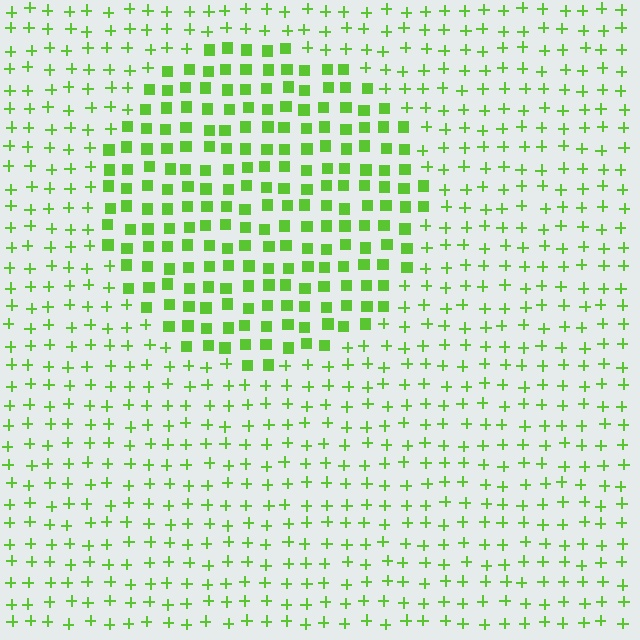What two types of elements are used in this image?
The image uses squares inside the circle region and plus signs outside it.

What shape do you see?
I see a circle.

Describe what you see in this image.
The image is filled with small lime elements arranged in a uniform grid. A circle-shaped region contains squares, while the surrounding area contains plus signs. The boundary is defined purely by the change in element shape.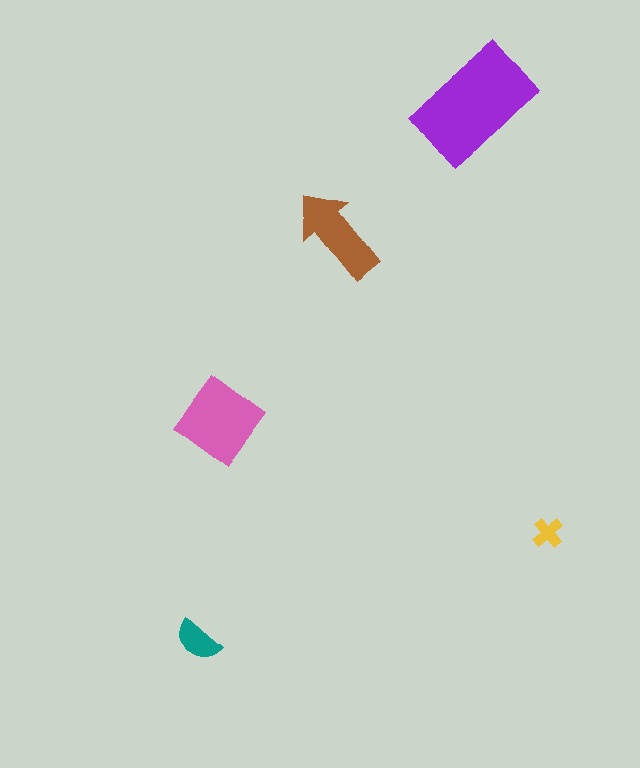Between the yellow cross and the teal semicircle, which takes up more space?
The teal semicircle.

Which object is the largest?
The purple rectangle.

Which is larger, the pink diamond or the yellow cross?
The pink diamond.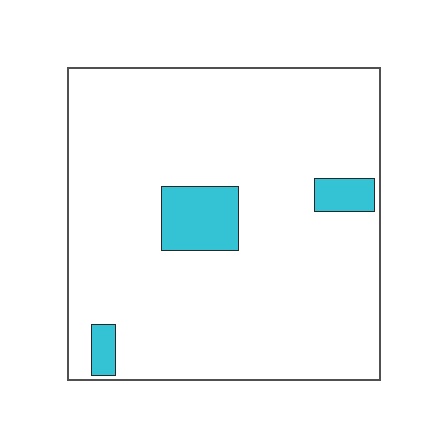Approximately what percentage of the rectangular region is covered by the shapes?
Approximately 10%.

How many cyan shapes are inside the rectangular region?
3.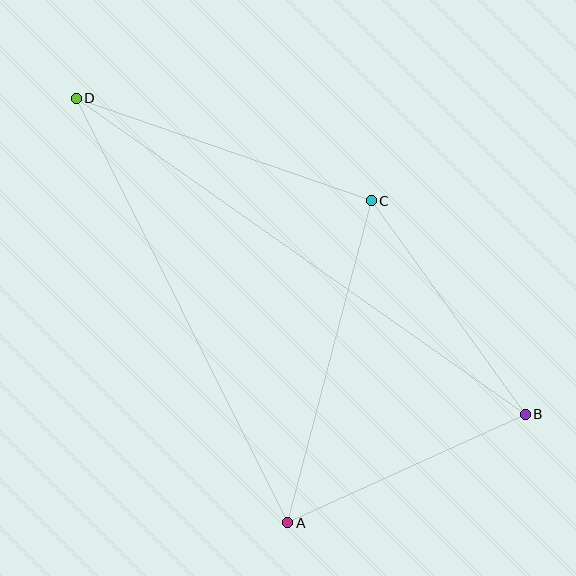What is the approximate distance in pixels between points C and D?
The distance between C and D is approximately 312 pixels.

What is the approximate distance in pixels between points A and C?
The distance between A and C is approximately 333 pixels.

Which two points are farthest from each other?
Points B and D are farthest from each other.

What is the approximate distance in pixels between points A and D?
The distance between A and D is approximately 475 pixels.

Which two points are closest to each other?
Points A and B are closest to each other.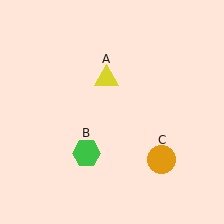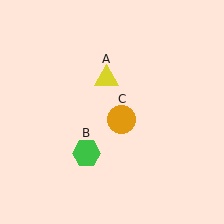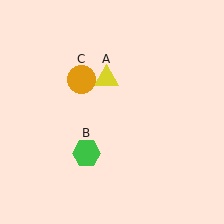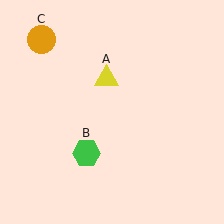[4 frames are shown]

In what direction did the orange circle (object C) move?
The orange circle (object C) moved up and to the left.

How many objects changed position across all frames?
1 object changed position: orange circle (object C).